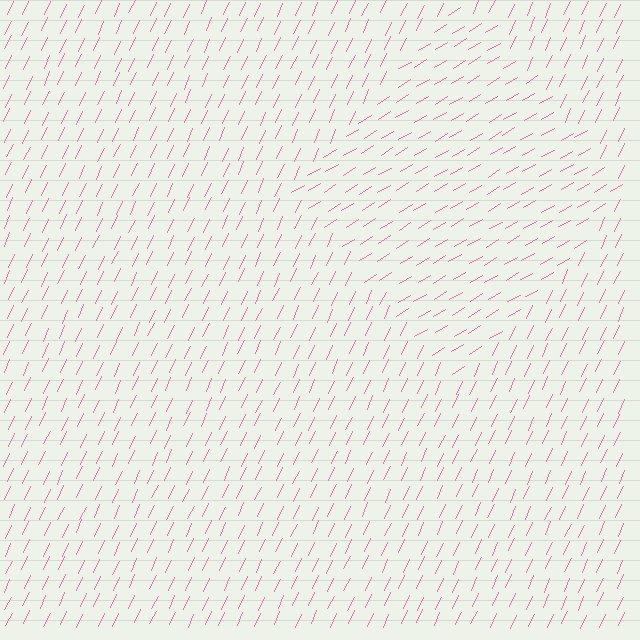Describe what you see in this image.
The image is filled with small pink line segments. A diamond region in the image has lines oriented differently from the surrounding lines, creating a visible texture boundary.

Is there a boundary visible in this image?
Yes, there is a texture boundary formed by a change in line orientation.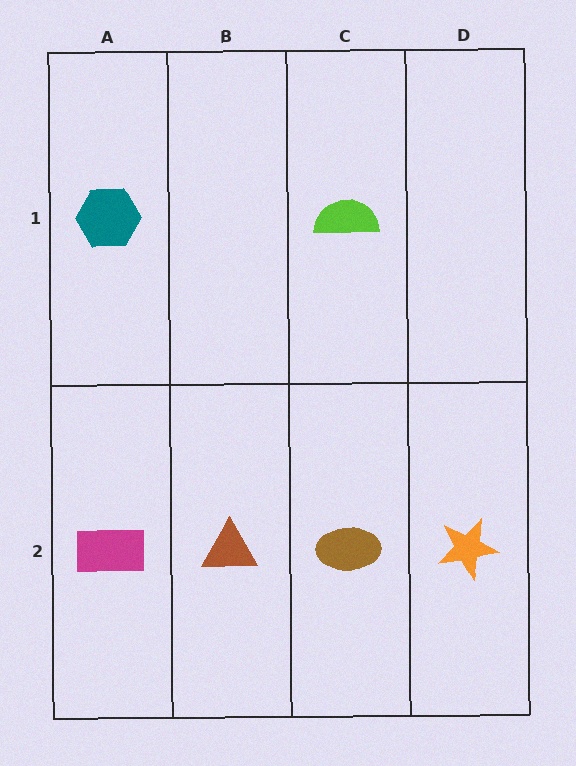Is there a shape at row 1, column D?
No, that cell is empty.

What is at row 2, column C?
A brown ellipse.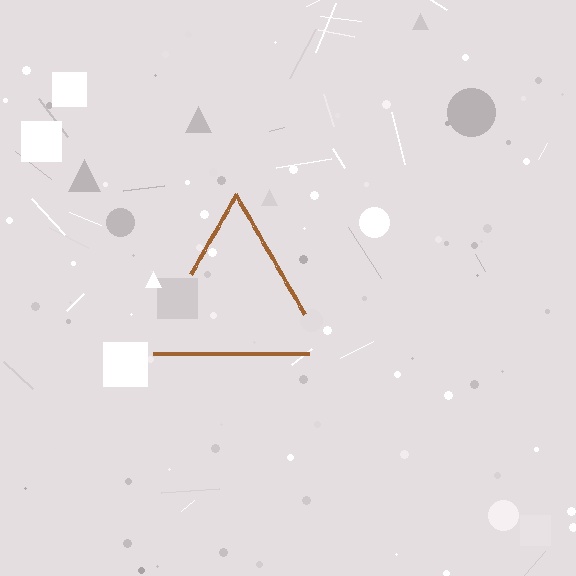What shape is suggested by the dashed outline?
The dashed outline suggests a triangle.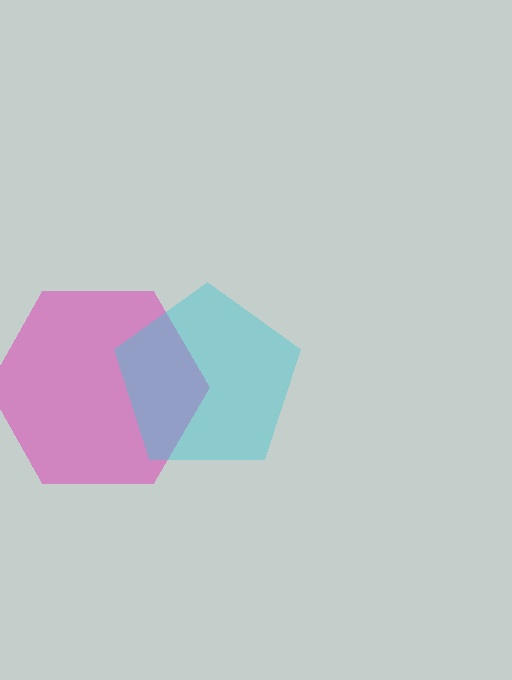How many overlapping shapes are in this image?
There are 2 overlapping shapes in the image.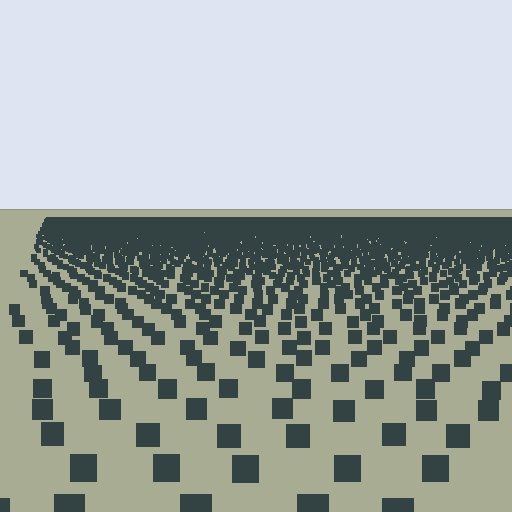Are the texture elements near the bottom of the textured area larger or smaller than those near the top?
Larger. Near the bottom, elements are closer to the viewer and appear at a bigger on-screen size.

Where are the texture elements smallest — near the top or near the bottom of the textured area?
Near the top.